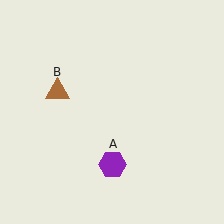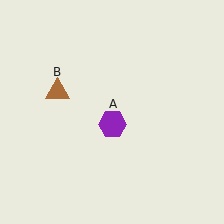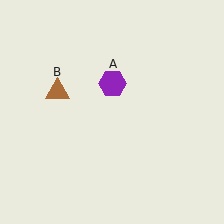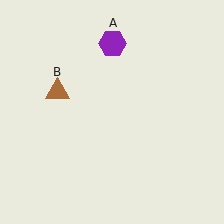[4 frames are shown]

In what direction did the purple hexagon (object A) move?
The purple hexagon (object A) moved up.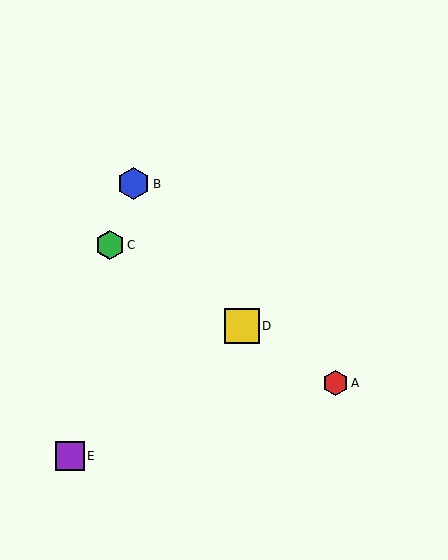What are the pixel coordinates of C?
Object C is at (110, 245).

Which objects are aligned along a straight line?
Objects A, C, D are aligned along a straight line.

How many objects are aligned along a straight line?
3 objects (A, C, D) are aligned along a straight line.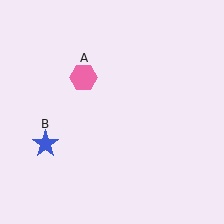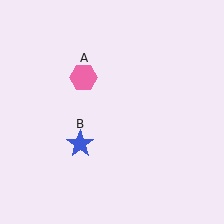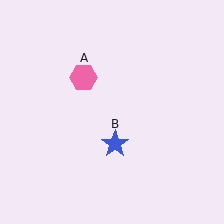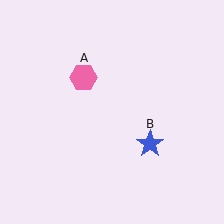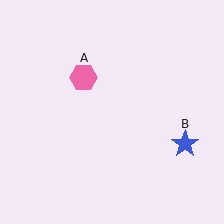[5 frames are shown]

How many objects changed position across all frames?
1 object changed position: blue star (object B).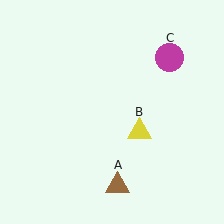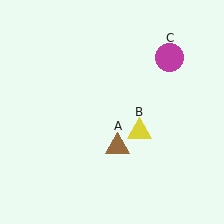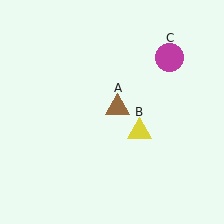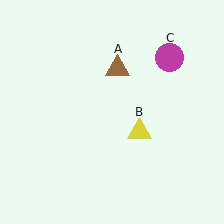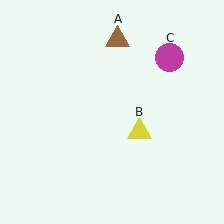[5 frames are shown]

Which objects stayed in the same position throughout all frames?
Yellow triangle (object B) and magenta circle (object C) remained stationary.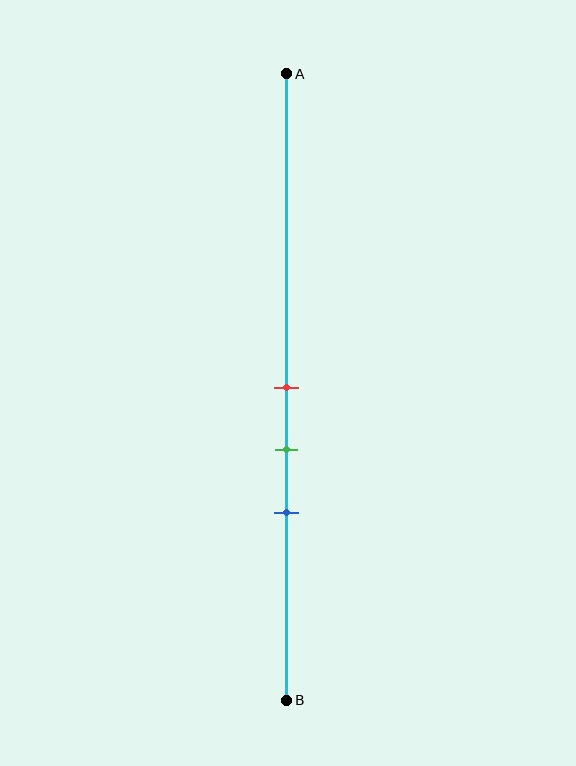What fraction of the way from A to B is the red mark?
The red mark is approximately 50% (0.5) of the way from A to B.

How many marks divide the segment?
There are 3 marks dividing the segment.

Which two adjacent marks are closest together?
The red and green marks are the closest adjacent pair.